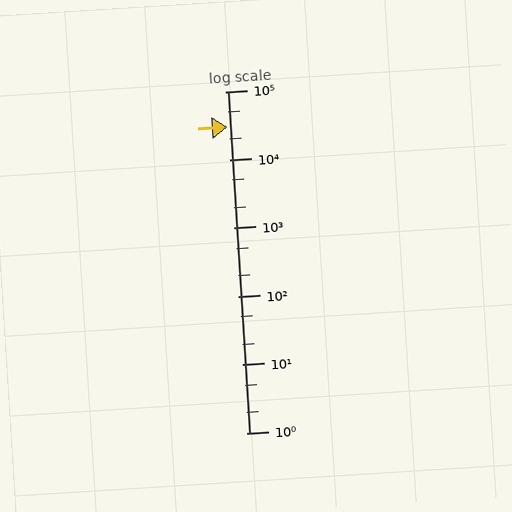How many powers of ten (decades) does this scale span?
The scale spans 5 decades, from 1 to 100000.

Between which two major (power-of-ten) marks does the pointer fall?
The pointer is between 10000 and 100000.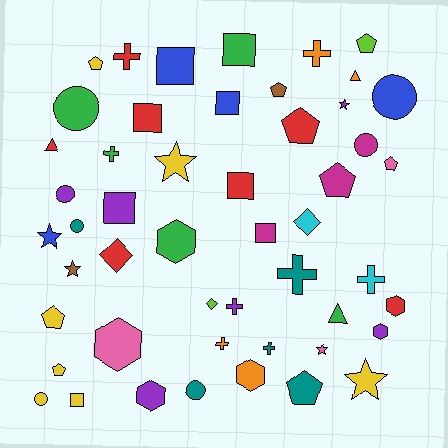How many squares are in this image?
There are 8 squares.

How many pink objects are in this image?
There are 3 pink objects.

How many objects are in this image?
There are 50 objects.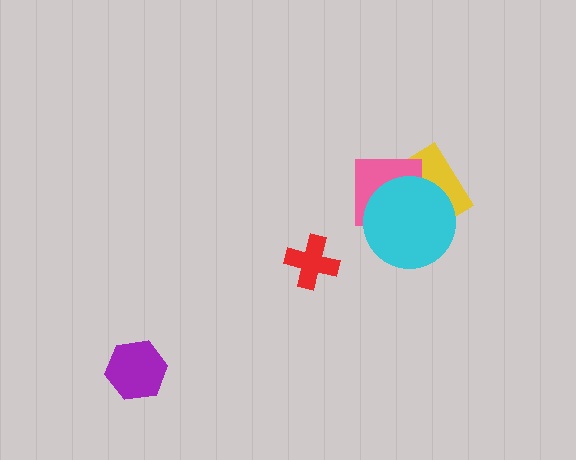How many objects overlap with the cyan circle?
2 objects overlap with the cyan circle.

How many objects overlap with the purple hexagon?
0 objects overlap with the purple hexagon.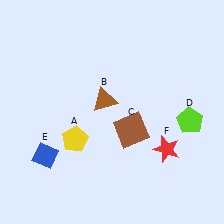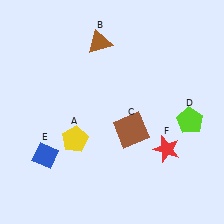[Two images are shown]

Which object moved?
The brown triangle (B) moved up.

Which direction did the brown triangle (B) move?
The brown triangle (B) moved up.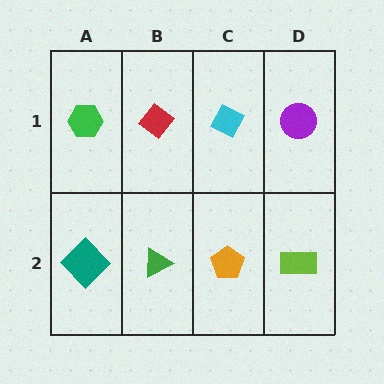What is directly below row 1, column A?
A teal diamond.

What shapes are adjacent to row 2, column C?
A cyan diamond (row 1, column C), a green triangle (row 2, column B), a lime rectangle (row 2, column D).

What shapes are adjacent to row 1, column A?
A teal diamond (row 2, column A), a red diamond (row 1, column B).